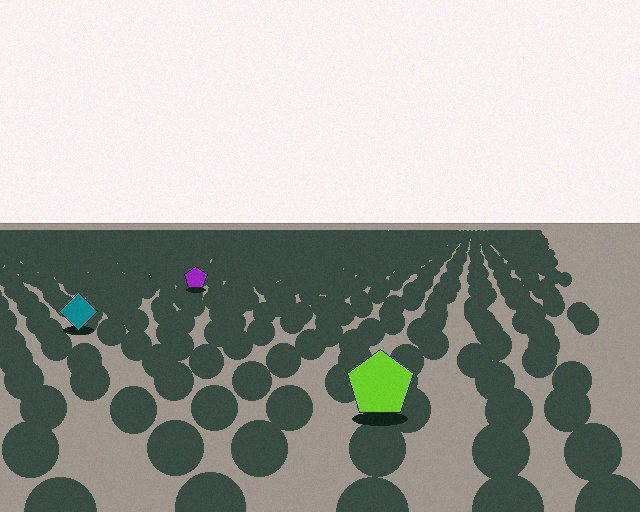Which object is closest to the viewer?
The lime pentagon is closest. The texture marks near it are larger and more spread out.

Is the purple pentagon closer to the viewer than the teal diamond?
No. The teal diamond is closer — you can tell from the texture gradient: the ground texture is coarser near it.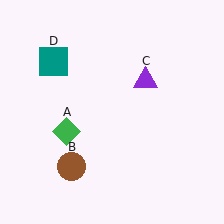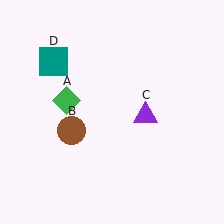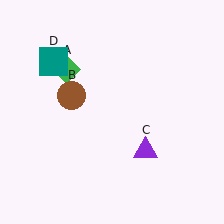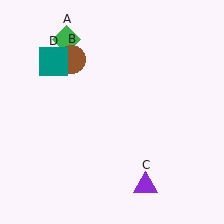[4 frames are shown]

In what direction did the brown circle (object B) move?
The brown circle (object B) moved up.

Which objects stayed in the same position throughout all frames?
Teal square (object D) remained stationary.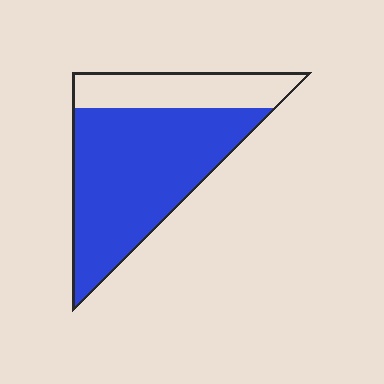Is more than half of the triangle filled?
Yes.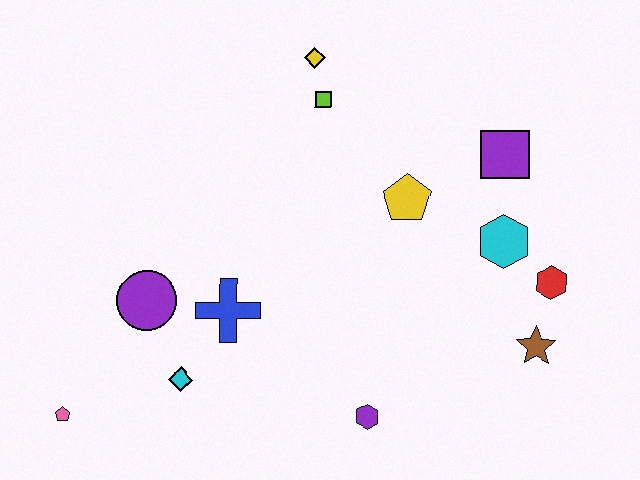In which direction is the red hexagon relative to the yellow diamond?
The red hexagon is to the right of the yellow diamond.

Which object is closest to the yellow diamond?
The lime square is closest to the yellow diamond.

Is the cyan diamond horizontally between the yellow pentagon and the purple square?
No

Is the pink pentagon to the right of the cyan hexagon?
No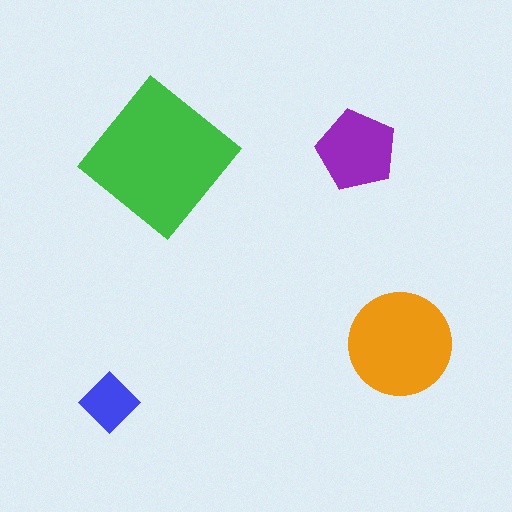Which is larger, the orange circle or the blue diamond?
The orange circle.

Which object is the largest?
The green diamond.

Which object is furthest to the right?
The orange circle is rightmost.